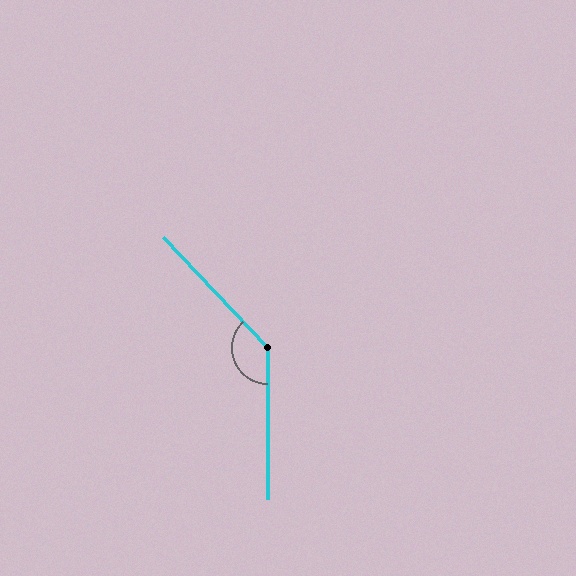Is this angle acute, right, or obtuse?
It is obtuse.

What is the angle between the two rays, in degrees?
Approximately 137 degrees.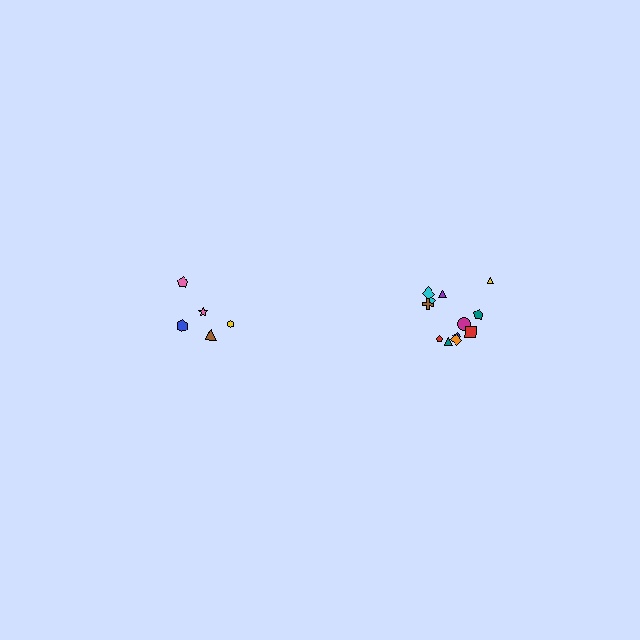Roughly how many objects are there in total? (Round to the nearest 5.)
Roughly 15 objects in total.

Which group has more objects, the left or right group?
The right group.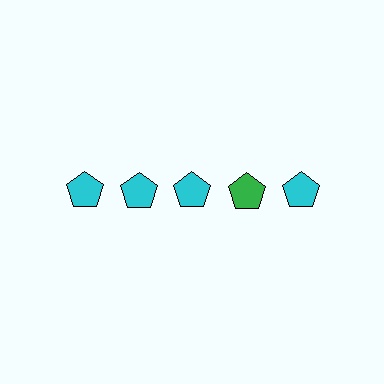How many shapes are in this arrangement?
There are 5 shapes arranged in a grid pattern.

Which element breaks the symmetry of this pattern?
The green pentagon in the top row, second from right column breaks the symmetry. All other shapes are cyan pentagons.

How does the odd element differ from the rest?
It has a different color: green instead of cyan.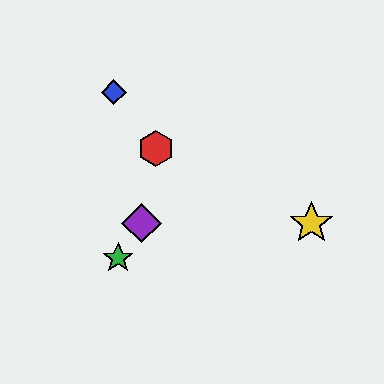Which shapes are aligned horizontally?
The yellow star, the purple diamond are aligned horizontally.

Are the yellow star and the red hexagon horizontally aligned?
No, the yellow star is at y≈223 and the red hexagon is at y≈148.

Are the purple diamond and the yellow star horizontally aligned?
Yes, both are at y≈223.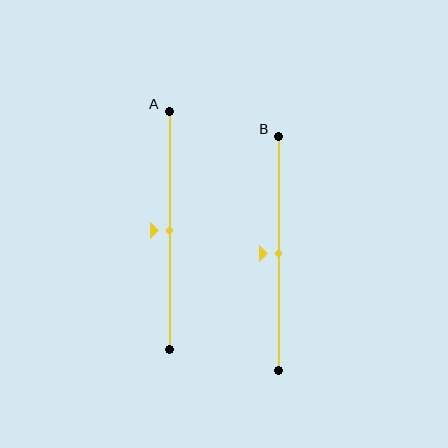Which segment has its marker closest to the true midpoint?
Segment A has its marker closest to the true midpoint.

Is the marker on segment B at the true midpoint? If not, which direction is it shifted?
Yes, the marker on segment B is at the true midpoint.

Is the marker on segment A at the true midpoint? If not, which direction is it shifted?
Yes, the marker on segment A is at the true midpoint.